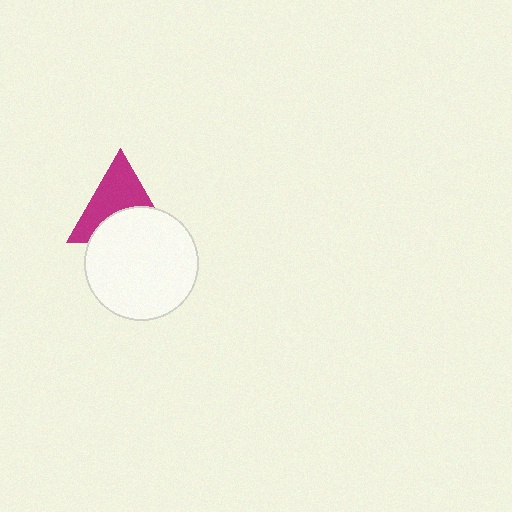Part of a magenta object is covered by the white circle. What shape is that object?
It is a triangle.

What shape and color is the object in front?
The object in front is a white circle.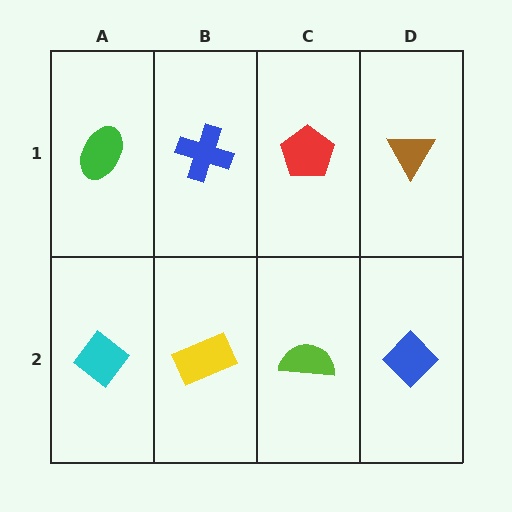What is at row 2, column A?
A cyan diamond.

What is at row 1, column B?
A blue cross.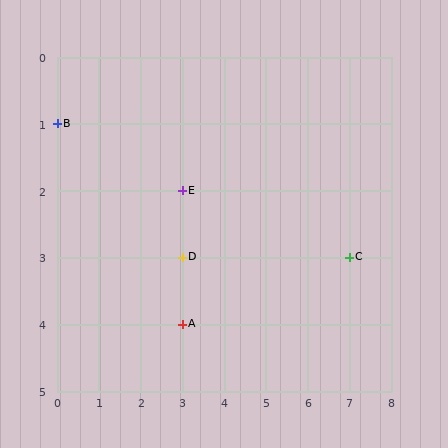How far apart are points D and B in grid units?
Points D and B are 3 columns and 2 rows apart (about 3.6 grid units diagonally).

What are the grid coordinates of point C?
Point C is at grid coordinates (7, 3).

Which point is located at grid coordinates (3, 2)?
Point E is at (3, 2).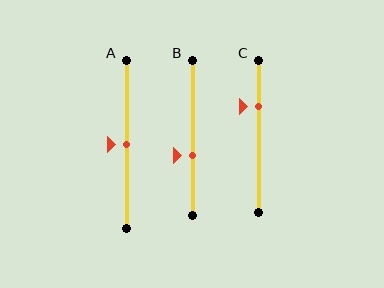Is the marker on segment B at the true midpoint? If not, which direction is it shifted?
No, the marker on segment B is shifted downward by about 11% of the segment length.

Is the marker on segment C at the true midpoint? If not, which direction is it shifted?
No, the marker on segment C is shifted upward by about 19% of the segment length.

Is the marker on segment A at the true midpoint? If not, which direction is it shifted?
Yes, the marker on segment A is at the true midpoint.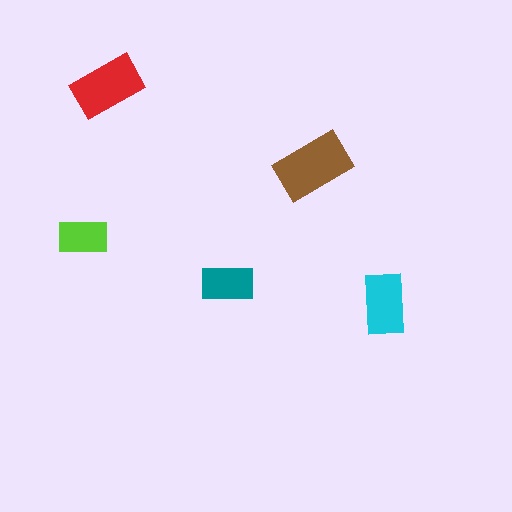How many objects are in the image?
There are 5 objects in the image.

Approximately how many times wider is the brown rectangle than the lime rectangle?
About 1.5 times wider.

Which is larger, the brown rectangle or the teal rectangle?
The brown one.